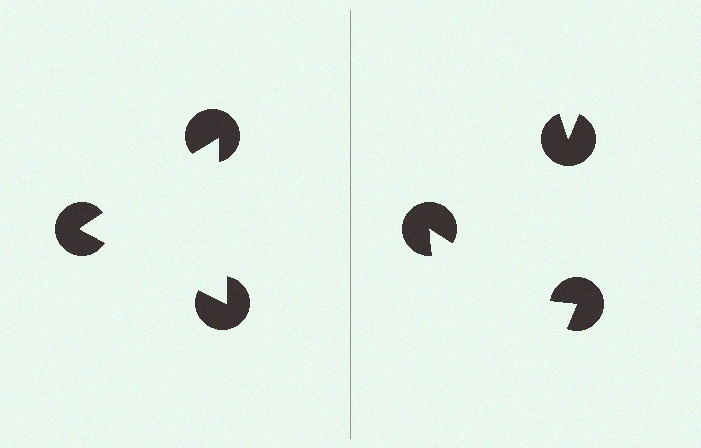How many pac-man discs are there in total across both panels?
6 — 3 on each side.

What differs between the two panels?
The pac-man discs are positioned identically on both sides; only the wedge orientations differ. On the left they align to a triangle; on the right they are misaligned.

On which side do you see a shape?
An illusory triangle appears on the left side. On the right side the wedge cuts are rotated, so no coherent shape forms.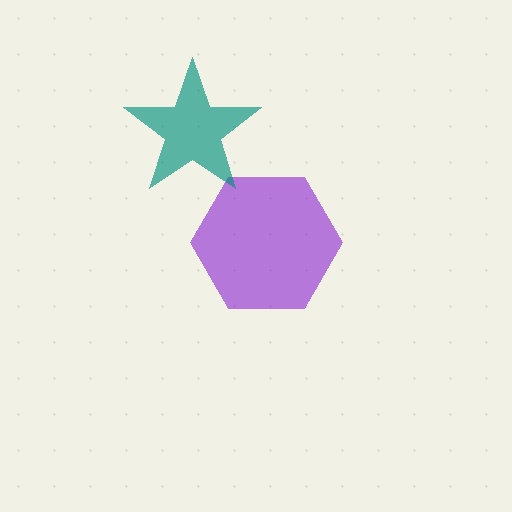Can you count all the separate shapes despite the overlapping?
Yes, there are 2 separate shapes.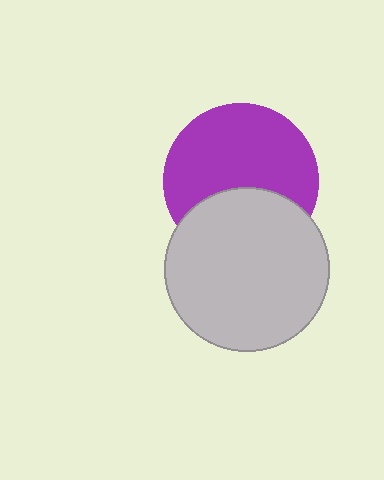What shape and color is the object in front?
The object in front is a light gray circle.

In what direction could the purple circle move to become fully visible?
The purple circle could move up. That would shift it out from behind the light gray circle entirely.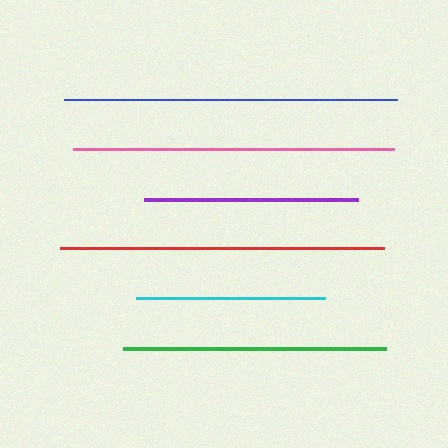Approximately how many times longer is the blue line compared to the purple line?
The blue line is approximately 1.6 times the length of the purple line.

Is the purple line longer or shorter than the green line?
The green line is longer than the purple line.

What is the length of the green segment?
The green segment is approximately 262 pixels long.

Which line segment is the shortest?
The cyan line is the shortest at approximately 189 pixels.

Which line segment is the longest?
The blue line is the longest at approximately 334 pixels.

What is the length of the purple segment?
The purple segment is approximately 214 pixels long.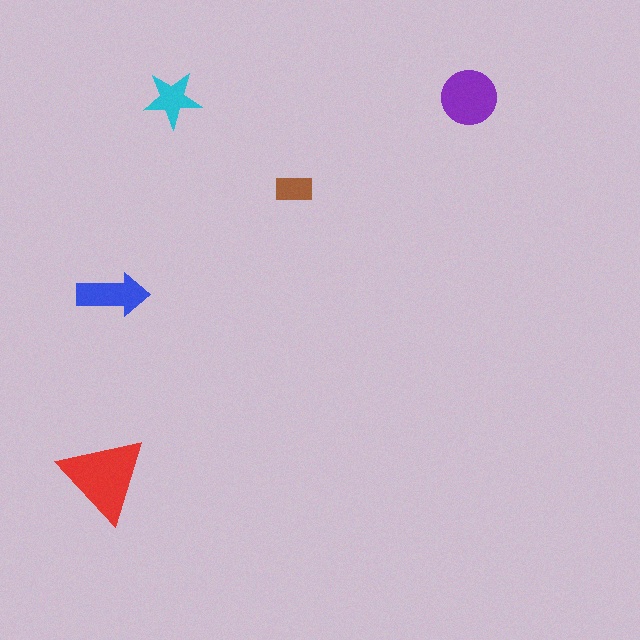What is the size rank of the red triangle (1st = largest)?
1st.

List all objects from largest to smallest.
The red triangle, the purple circle, the blue arrow, the cyan star, the brown rectangle.